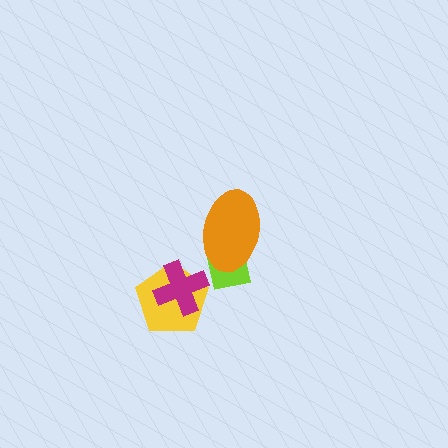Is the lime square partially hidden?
Yes, it is partially covered by another shape.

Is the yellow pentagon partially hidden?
Yes, it is partially covered by another shape.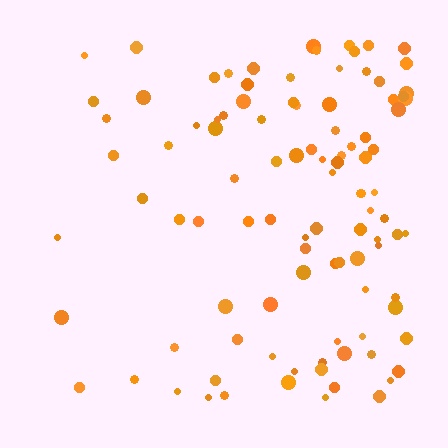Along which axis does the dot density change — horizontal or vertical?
Horizontal.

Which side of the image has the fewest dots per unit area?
The left.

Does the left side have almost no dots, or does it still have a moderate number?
Still a moderate number, just noticeably fewer than the right.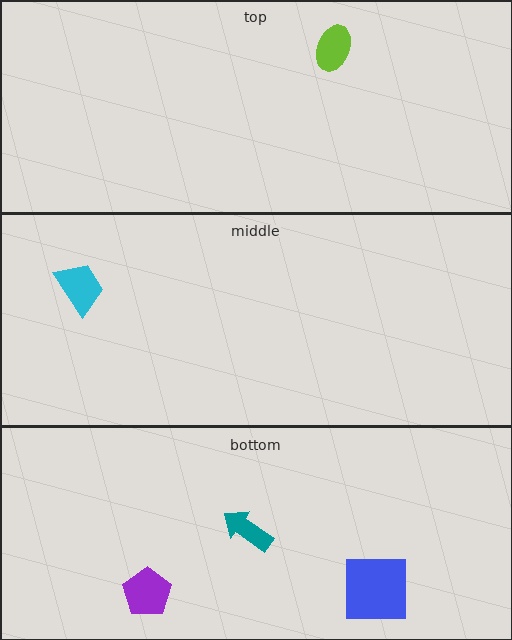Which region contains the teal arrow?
The bottom region.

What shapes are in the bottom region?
The blue square, the teal arrow, the purple pentagon.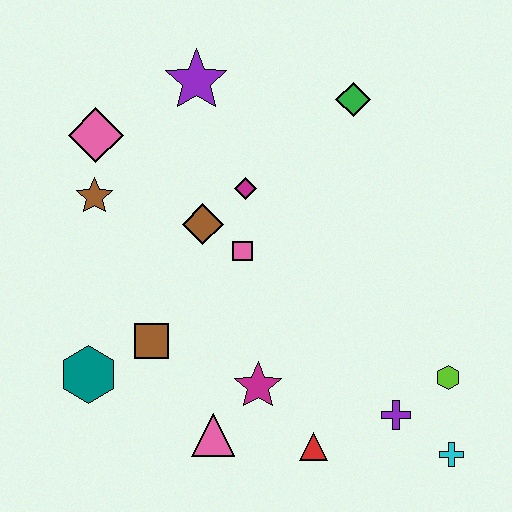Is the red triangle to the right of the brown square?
Yes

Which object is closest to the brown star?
The pink diamond is closest to the brown star.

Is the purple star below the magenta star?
No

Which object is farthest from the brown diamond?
The cyan cross is farthest from the brown diamond.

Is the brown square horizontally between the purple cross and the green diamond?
No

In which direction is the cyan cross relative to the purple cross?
The cyan cross is to the right of the purple cross.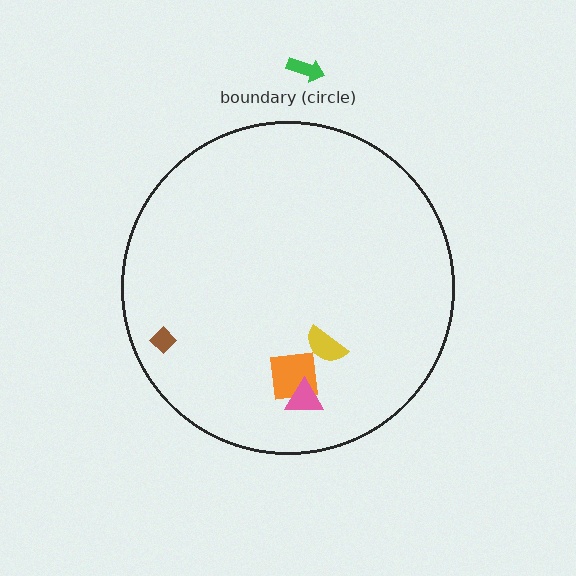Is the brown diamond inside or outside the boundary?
Inside.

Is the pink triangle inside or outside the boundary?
Inside.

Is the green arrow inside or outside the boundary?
Outside.